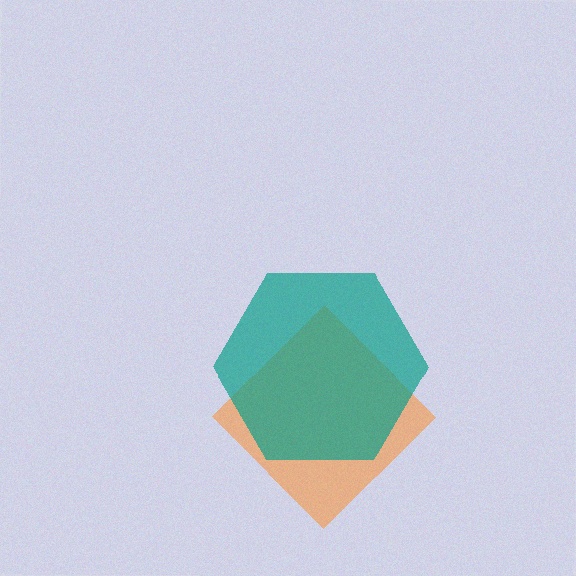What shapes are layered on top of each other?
The layered shapes are: an orange diamond, a teal hexagon.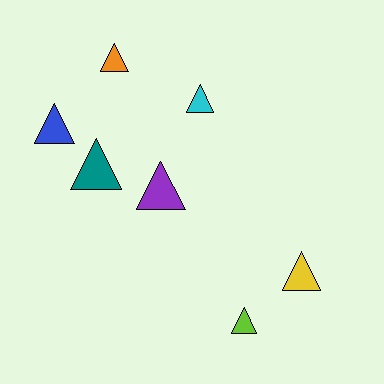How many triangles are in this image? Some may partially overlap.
There are 7 triangles.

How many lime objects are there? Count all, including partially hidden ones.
There is 1 lime object.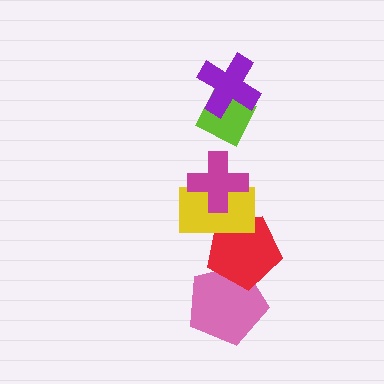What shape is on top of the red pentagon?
The yellow rectangle is on top of the red pentagon.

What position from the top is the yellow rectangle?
The yellow rectangle is 4th from the top.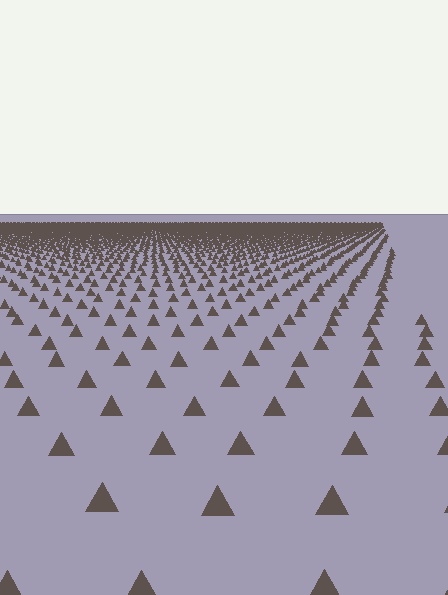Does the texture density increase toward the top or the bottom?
Density increases toward the top.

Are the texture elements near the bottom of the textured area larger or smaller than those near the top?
Larger. Near the bottom, elements are closer to the viewer and appear at a bigger on-screen size.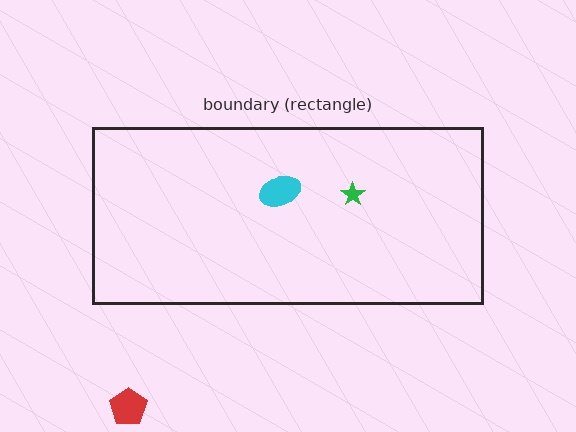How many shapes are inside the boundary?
2 inside, 1 outside.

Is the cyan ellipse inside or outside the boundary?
Inside.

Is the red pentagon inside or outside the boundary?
Outside.